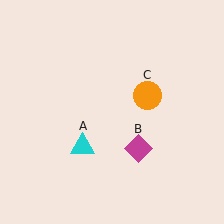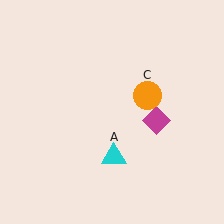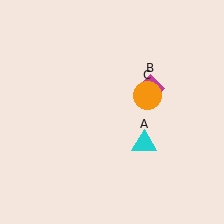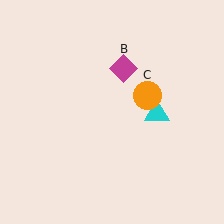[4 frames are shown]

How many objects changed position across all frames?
2 objects changed position: cyan triangle (object A), magenta diamond (object B).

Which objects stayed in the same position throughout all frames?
Orange circle (object C) remained stationary.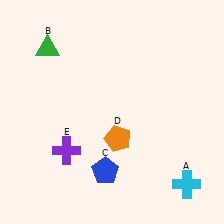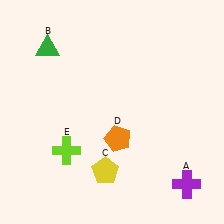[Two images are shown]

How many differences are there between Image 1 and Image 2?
There are 3 differences between the two images.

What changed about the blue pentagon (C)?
In Image 1, C is blue. In Image 2, it changed to yellow.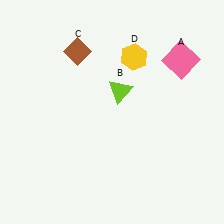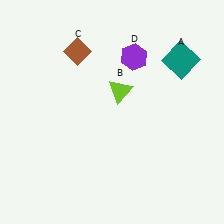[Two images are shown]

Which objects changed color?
A changed from pink to teal. D changed from yellow to purple.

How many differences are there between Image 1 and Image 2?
There are 2 differences between the two images.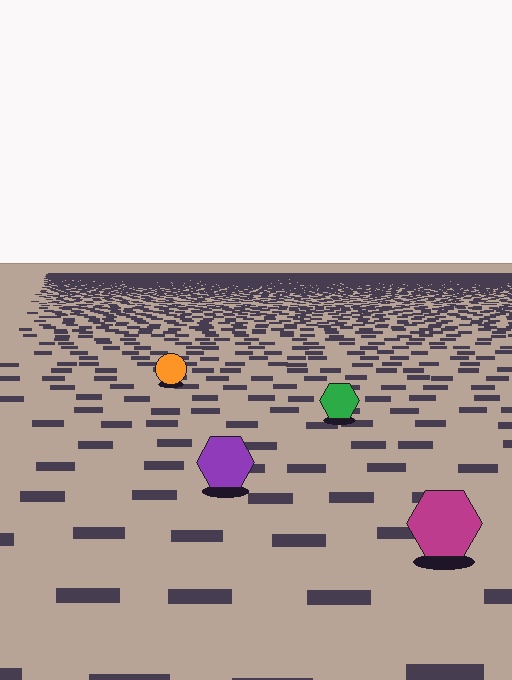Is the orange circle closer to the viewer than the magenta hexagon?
No. The magenta hexagon is closer — you can tell from the texture gradient: the ground texture is coarser near it.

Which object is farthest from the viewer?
The orange circle is farthest from the viewer. It appears smaller and the ground texture around it is denser.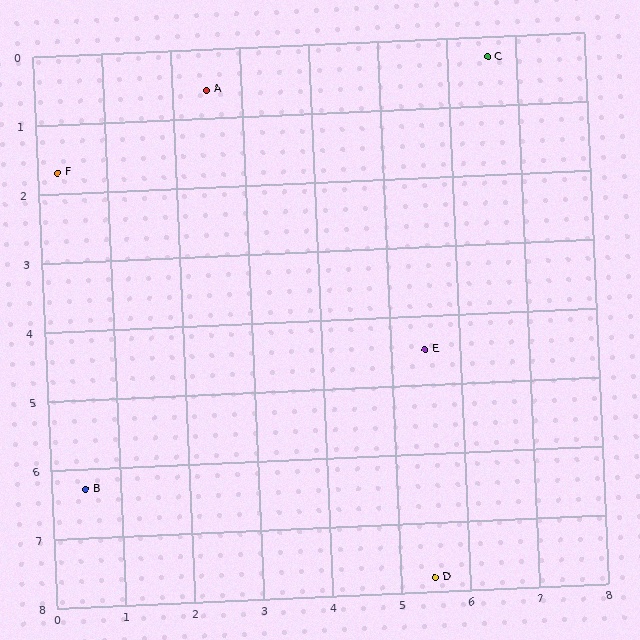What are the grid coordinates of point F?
Point F is at approximately (0.3, 1.7).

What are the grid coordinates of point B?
Point B is at approximately (0.5, 6.3).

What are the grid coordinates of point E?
Point E is at approximately (5.5, 4.5).